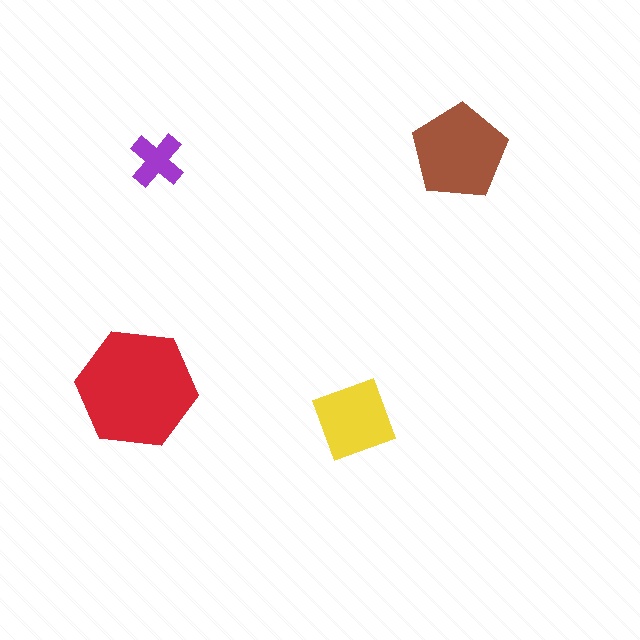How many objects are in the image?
There are 4 objects in the image.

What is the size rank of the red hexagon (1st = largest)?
1st.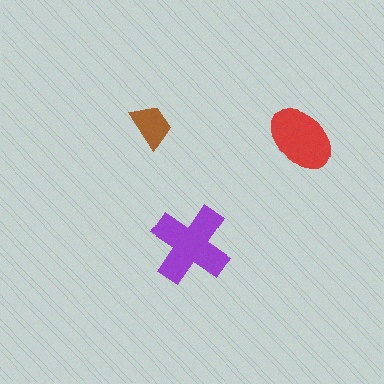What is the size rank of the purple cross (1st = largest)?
1st.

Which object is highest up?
The brown trapezoid is topmost.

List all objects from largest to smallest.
The purple cross, the red ellipse, the brown trapezoid.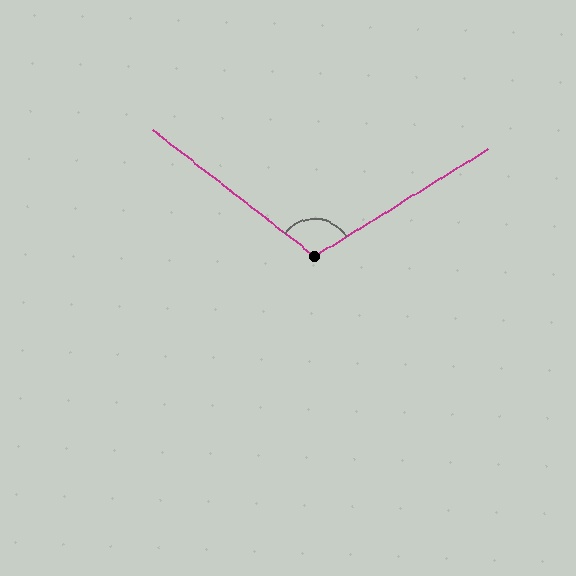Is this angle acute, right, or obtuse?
It is obtuse.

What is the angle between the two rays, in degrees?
Approximately 110 degrees.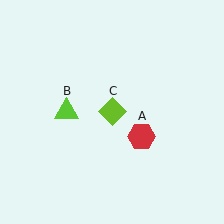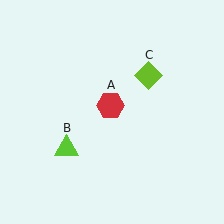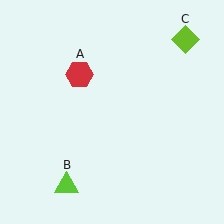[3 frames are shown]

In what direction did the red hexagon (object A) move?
The red hexagon (object A) moved up and to the left.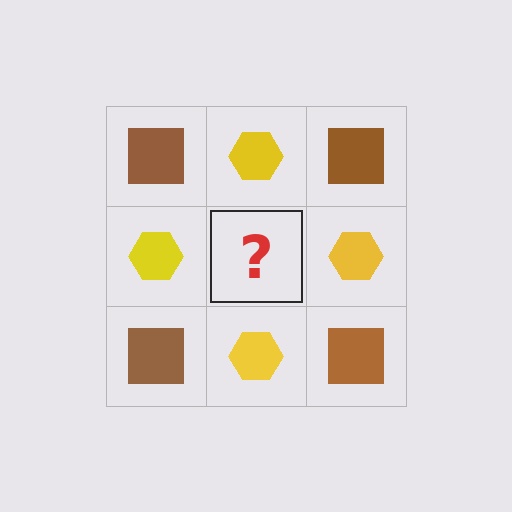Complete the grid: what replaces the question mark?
The question mark should be replaced with a brown square.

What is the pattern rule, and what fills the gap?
The rule is that it alternates brown square and yellow hexagon in a checkerboard pattern. The gap should be filled with a brown square.